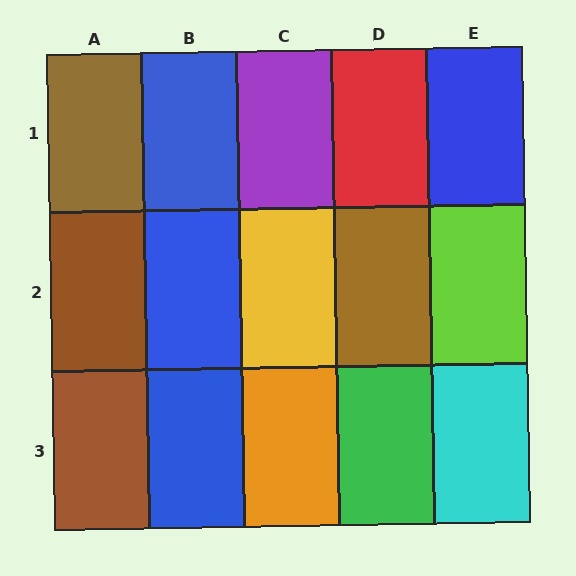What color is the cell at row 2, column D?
Brown.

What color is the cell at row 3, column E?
Cyan.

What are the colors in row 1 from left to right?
Brown, blue, purple, red, blue.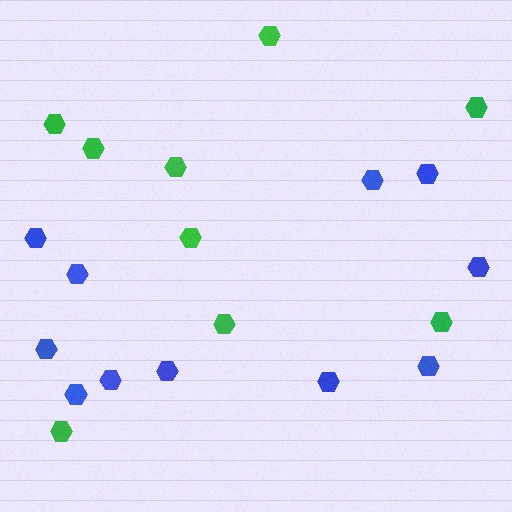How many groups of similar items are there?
There are 2 groups: one group of blue hexagons (11) and one group of green hexagons (9).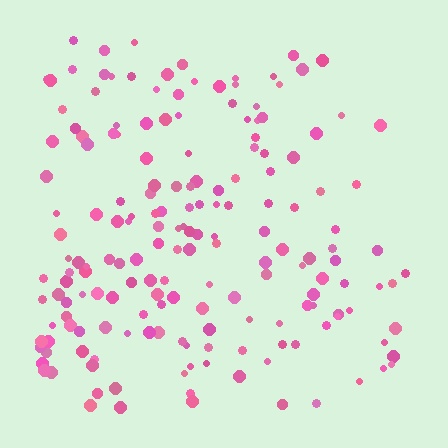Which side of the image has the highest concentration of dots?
The left.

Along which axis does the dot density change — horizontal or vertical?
Horizontal.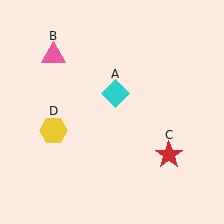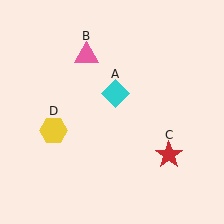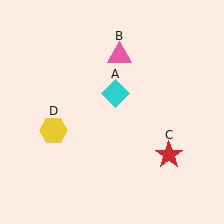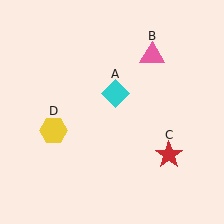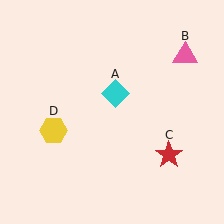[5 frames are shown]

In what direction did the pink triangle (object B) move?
The pink triangle (object B) moved right.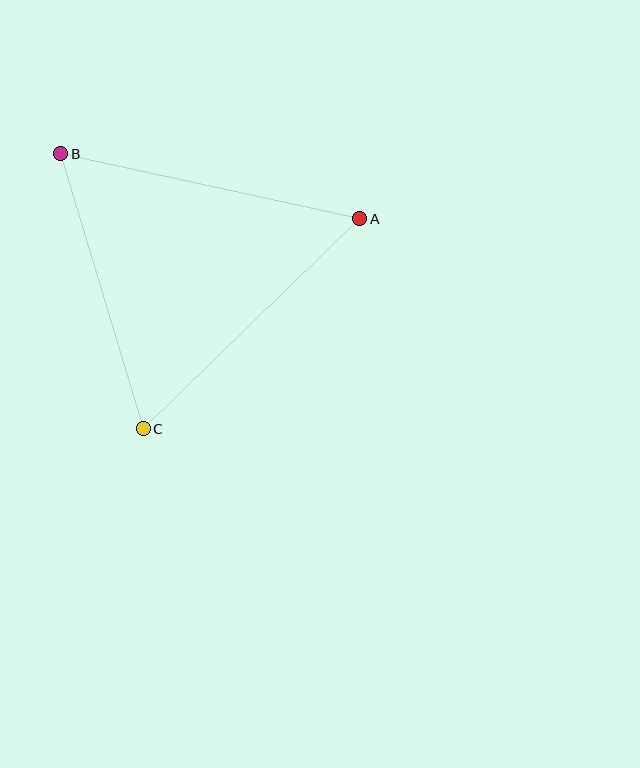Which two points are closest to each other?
Points B and C are closest to each other.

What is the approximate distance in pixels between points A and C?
The distance between A and C is approximately 301 pixels.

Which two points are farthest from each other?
Points A and B are farthest from each other.